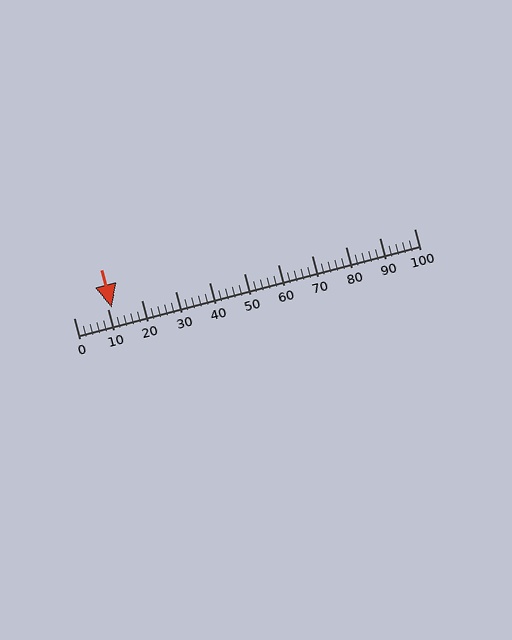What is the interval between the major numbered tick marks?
The major tick marks are spaced 10 units apart.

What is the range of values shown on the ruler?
The ruler shows values from 0 to 100.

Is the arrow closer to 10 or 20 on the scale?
The arrow is closer to 10.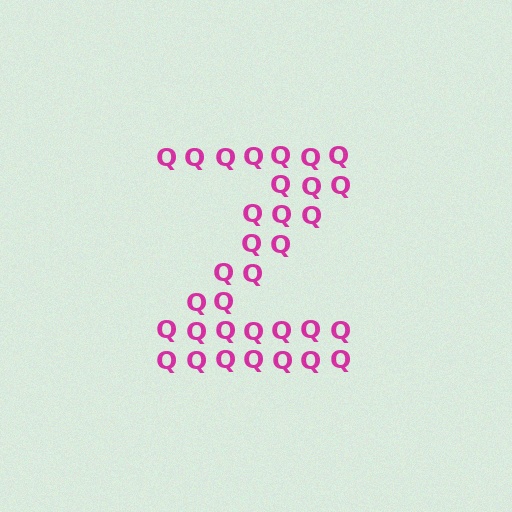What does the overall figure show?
The overall figure shows the letter Z.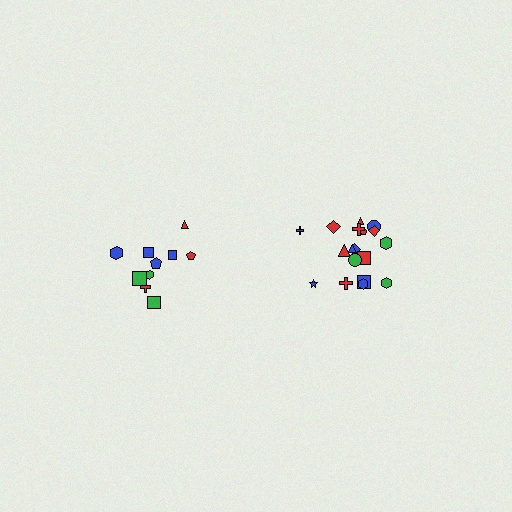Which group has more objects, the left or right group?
The right group.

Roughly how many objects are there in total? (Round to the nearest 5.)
Roughly 30 objects in total.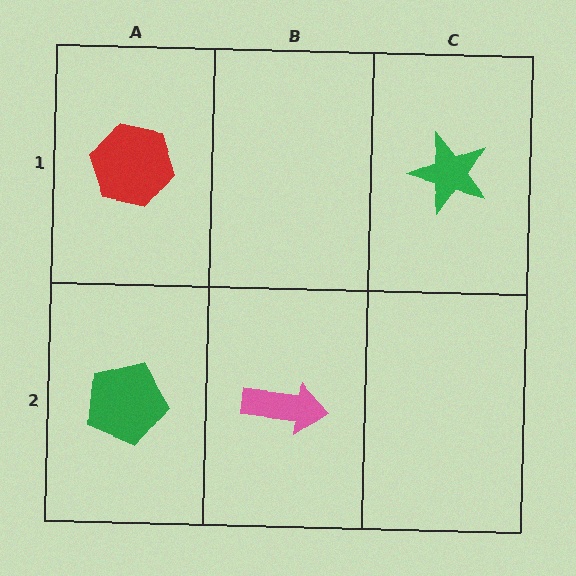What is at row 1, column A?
A red hexagon.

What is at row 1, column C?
A green star.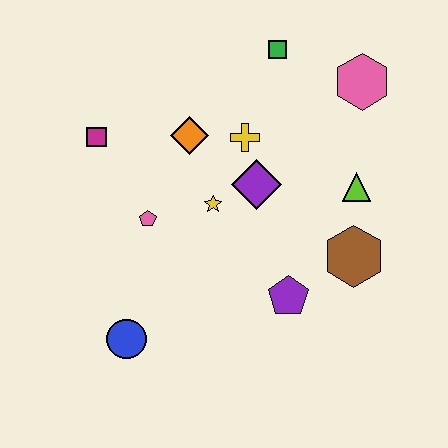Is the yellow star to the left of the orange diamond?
No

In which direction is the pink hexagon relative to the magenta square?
The pink hexagon is to the right of the magenta square.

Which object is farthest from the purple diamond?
The blue circle is farthest from the purple diamond.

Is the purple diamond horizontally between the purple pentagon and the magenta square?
Yes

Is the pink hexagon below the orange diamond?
No